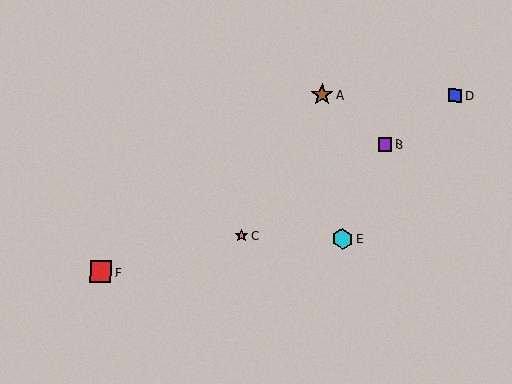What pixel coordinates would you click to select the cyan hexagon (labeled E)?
Click at (343, 239) to select the cyan hexagon E.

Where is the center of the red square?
The center of the red square is at (101, 272).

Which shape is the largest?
The brown star (labeled A) is the largest.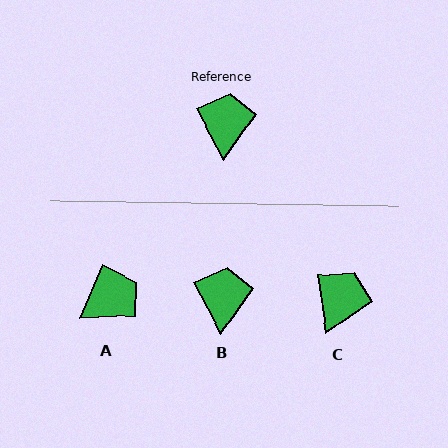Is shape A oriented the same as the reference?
No, it is off by about 52 degrees.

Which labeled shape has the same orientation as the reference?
B.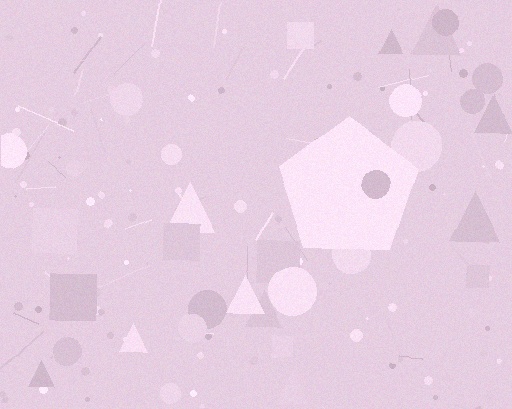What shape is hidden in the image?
A pentagon is hidden in the image.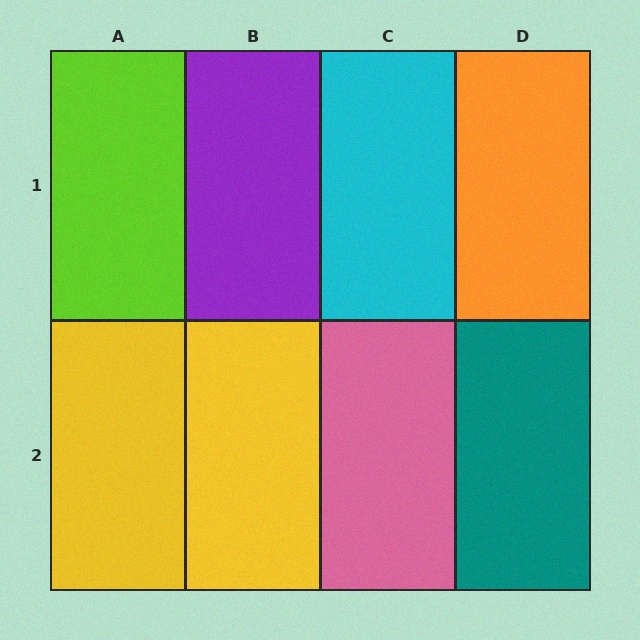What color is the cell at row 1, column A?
Lime.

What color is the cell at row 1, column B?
Purple.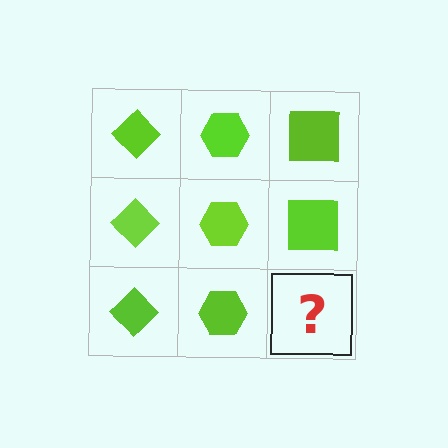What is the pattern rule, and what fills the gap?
The rule is that each column has a consistent shape. The gap should be filled with a lime square.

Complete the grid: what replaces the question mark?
The question mark should be replaced with a lime square.